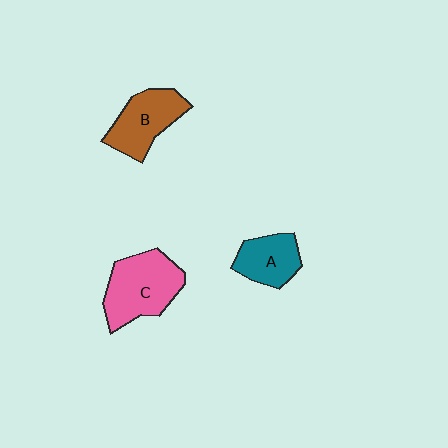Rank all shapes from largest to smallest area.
From largest to smallest: C (pink), B (brown), A (teal).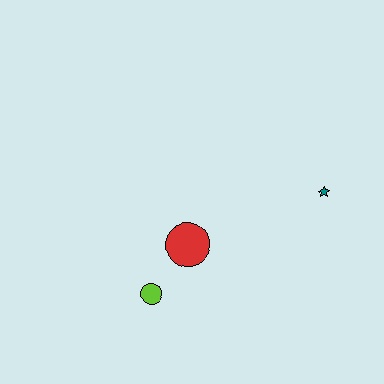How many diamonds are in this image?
There are no diamonds.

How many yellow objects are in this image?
There are no yellow objects.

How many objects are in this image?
There are 3 objects.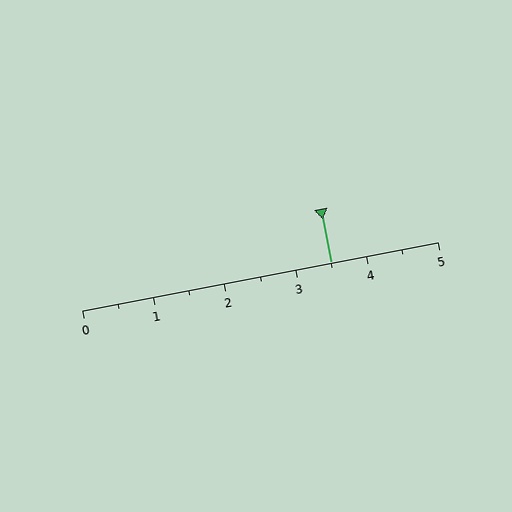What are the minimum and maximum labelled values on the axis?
The axis runs from 0 to 5.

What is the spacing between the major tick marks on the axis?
The major ticks are spaced 1 apart.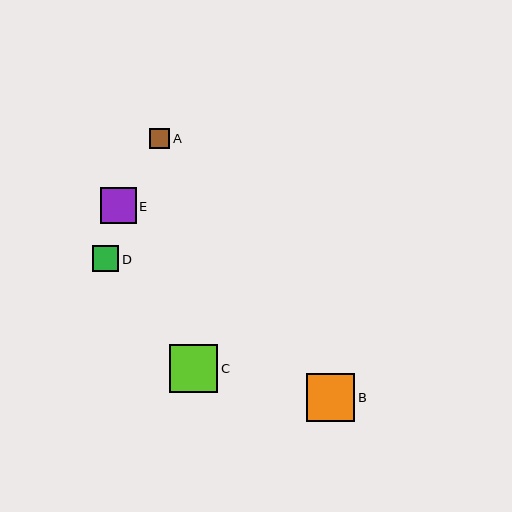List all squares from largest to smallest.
From largest to smallest: B, C, E, D, A.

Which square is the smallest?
Square A is the smallest with a size of approximately 20 pixels.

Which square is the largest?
Square B is the largest with a size of approximately 48 pixels.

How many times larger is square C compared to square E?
Square C is approximately 1.3 times the size of square E.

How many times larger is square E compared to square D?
Square E is approximately 1.4 times the size of square D.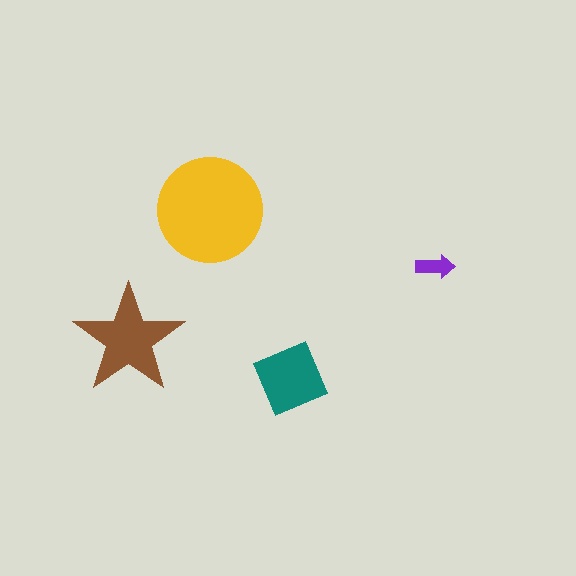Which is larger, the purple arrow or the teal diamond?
The teal diamond.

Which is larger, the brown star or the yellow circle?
The yellow circle.